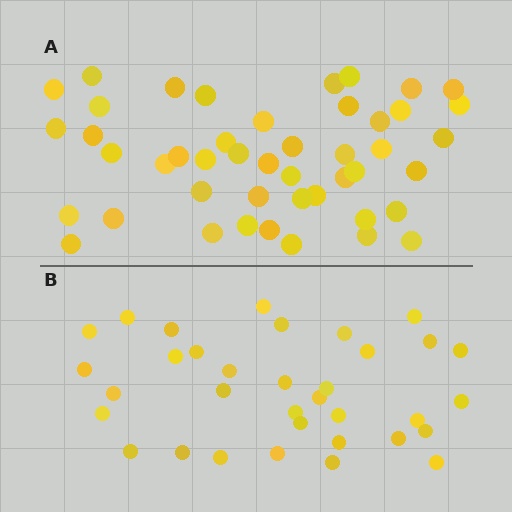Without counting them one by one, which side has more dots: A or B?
Region A (the top region) has more dots.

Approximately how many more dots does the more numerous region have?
Region A has roughly 12 or so more dots than region B.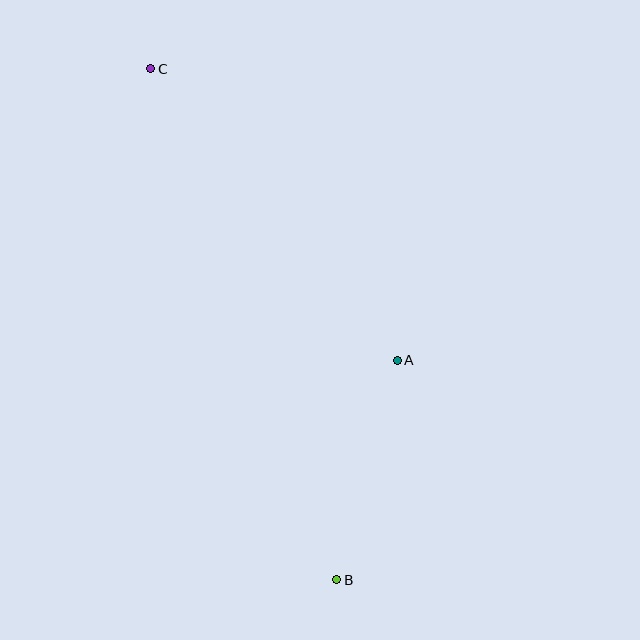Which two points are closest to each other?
Points A and B are closest to each other.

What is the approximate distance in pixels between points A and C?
The distance between A and C is approximately 381 pixels.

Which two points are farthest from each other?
Points B and C are farthest from each other.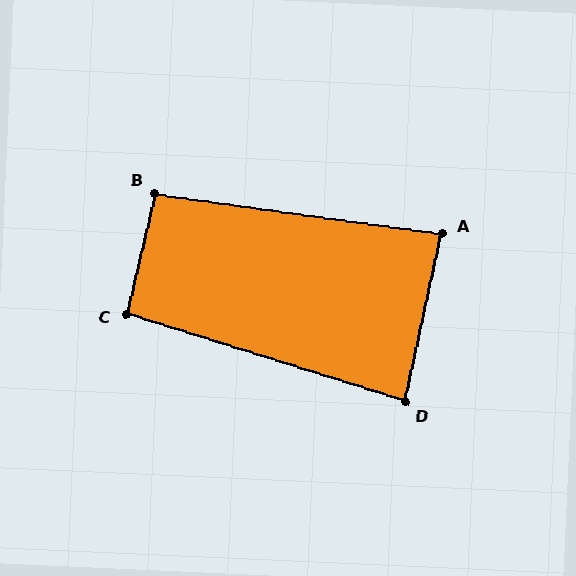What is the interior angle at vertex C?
Approximately 94 degrees (approximately right).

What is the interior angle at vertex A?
Approximately 86 degrees (approximately right).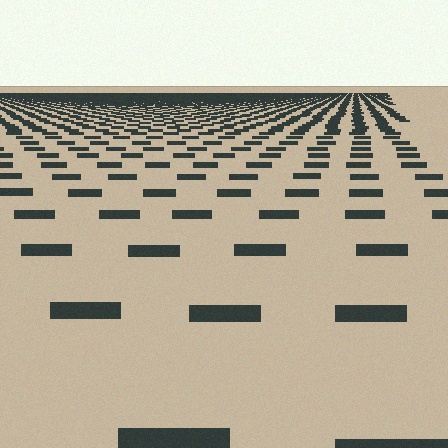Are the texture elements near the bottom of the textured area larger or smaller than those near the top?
Larger. Near the bottom, elements are closer to the viewer and appear at a bigger on-screen size.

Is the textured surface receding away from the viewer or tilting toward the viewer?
The surface is receding away from the viewer. Texture elements get smaller and denser toward the top.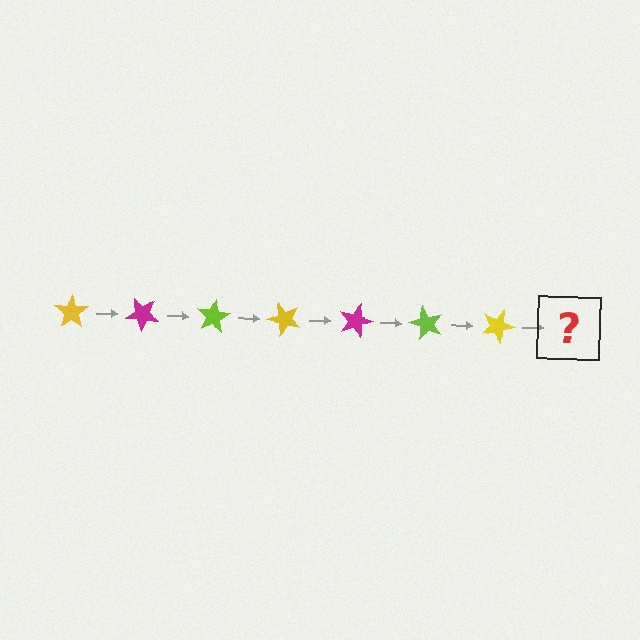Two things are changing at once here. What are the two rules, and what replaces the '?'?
The two rules are that it rotates 40 degrees each step and the color cycles through yellow, magenta, and lime. The '?' should be a magenta star, rotated 280 degrees from the start.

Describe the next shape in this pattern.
It should be a magenta star, rotated 280 degrees from the start.